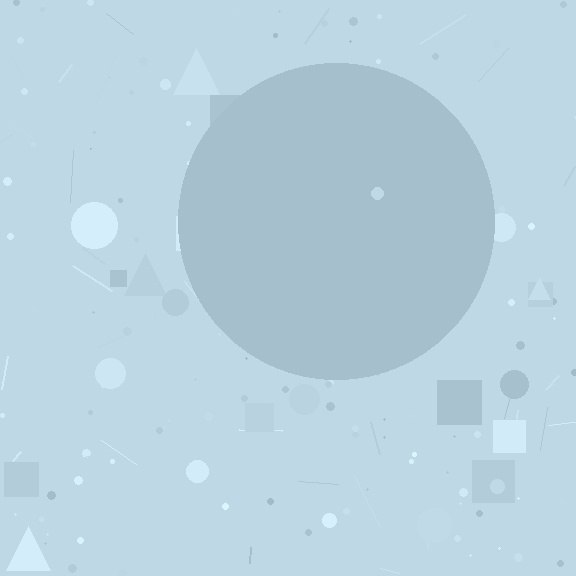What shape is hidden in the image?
A circle is hidden in the image.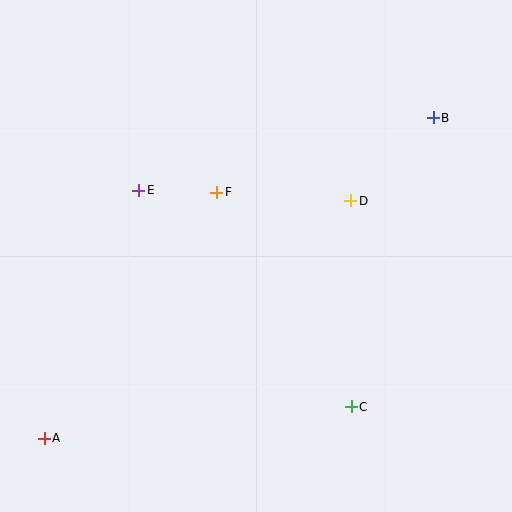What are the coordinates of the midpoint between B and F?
The midpoint between B and F is at (325, 155).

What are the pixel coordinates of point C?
Point C is at (351, 407).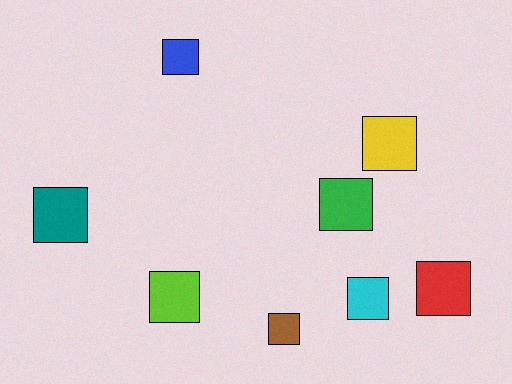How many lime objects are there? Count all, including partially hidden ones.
There is 1 lime object.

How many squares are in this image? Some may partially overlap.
There are 8 squares.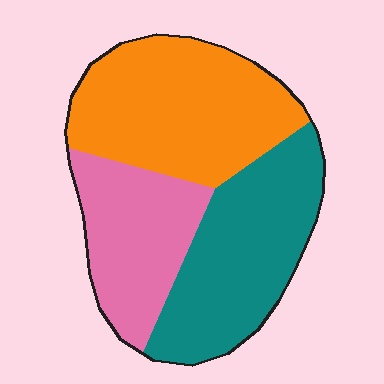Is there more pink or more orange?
Orange.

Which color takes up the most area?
Orange, at roughly 40%.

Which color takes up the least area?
Pink, at roughly 25%.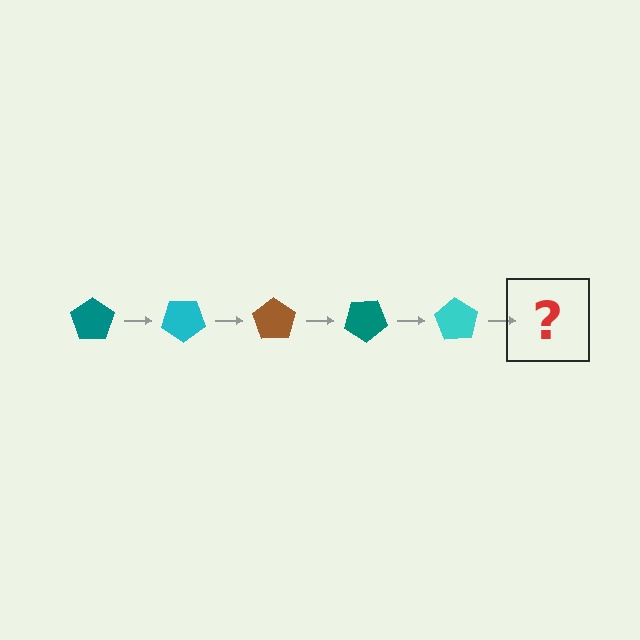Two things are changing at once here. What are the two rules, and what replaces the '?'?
The two rules are that it rotates 35 degrees each step and the color cycles through teal, cyan, and brown. The '?' should be a brown pentagon, rotated 175 degrees from the start.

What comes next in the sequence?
The next element should be a brown pentagon, rotated 175 degrees from the start.